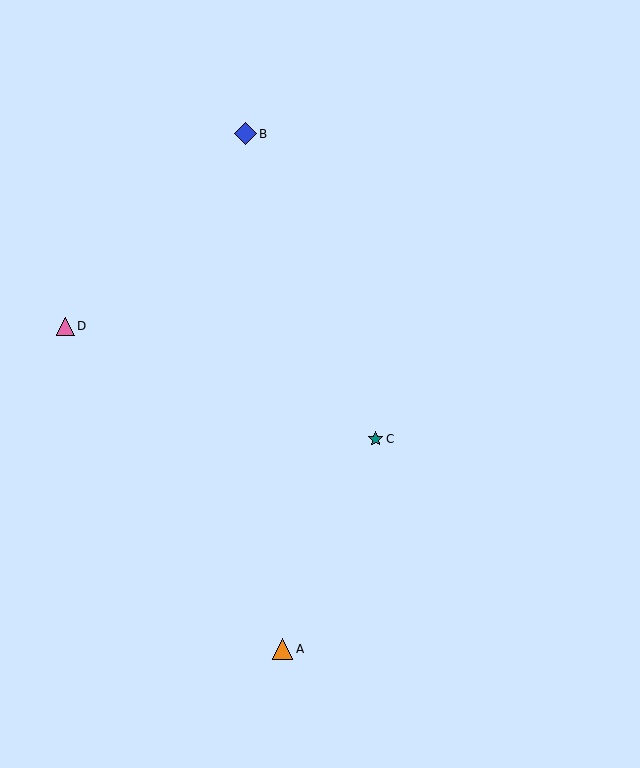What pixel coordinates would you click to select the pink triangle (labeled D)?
Click at (65, 326) to select the pink triangle D.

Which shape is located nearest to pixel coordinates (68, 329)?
The pink triangle (labeled D) at (65, 326) is nearest to that location.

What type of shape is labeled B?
Shape B is a blue diamond.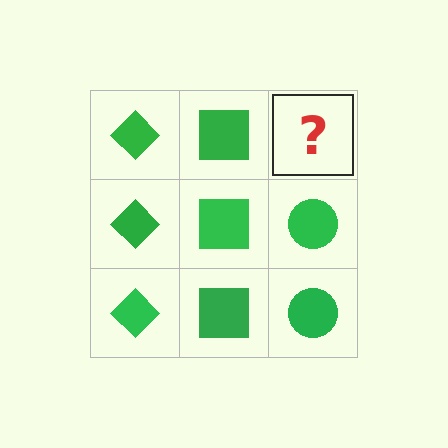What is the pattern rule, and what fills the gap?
The rule is that each column has a consistent shape. The gap should be filled with a green circle.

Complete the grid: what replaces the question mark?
The question mark should be replaced with a green circle.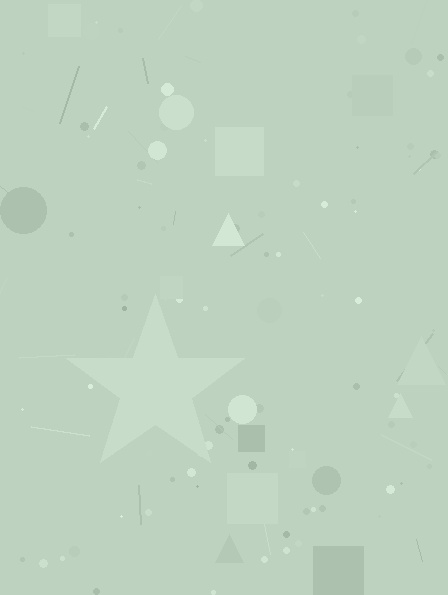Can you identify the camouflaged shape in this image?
The camouflaged shape is a star.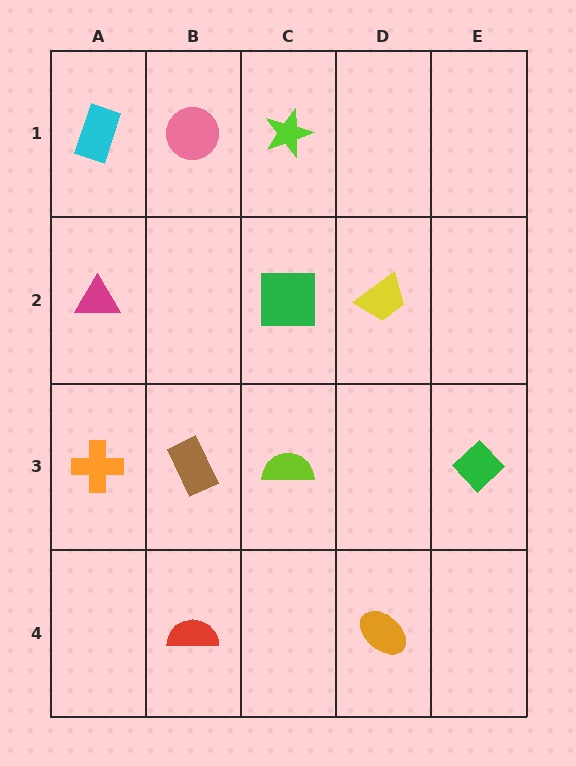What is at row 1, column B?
A pink circle.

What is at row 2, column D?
A yellow trapezoid.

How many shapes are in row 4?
2 shapes.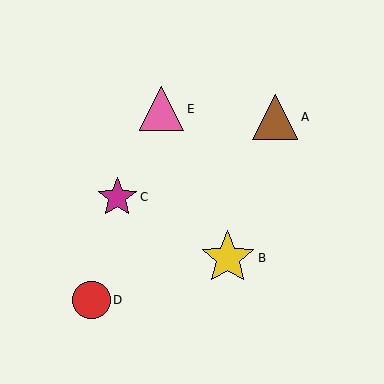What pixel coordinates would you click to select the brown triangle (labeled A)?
Click at (275, 117) to select the brown triangle A.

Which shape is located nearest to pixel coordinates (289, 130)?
The brown triangle (labeled A) at (275, 117) is nearest to that location.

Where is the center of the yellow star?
The center of the yellow star is at (228, 258).